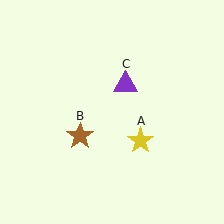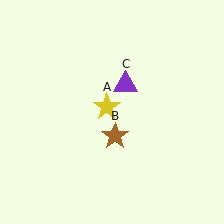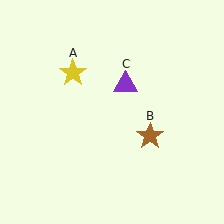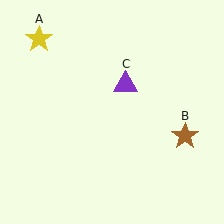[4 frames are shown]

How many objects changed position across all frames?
2 objects changed position: yellow star (object A), brown star (object B).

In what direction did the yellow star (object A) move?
The yellow star (object A) moved up and to the left.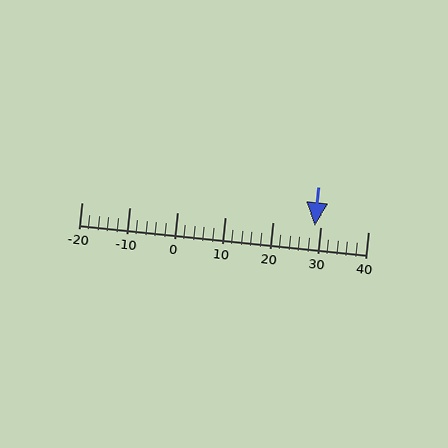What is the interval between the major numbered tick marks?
The major tick marks are spaced 10 units apart.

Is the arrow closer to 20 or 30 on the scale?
The arrow is closer to 30.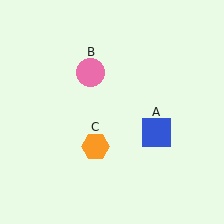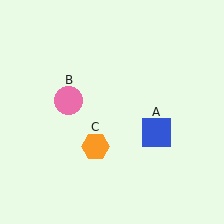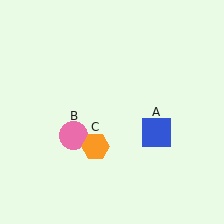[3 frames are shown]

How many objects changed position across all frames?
1 object changed position: pink circle (object B).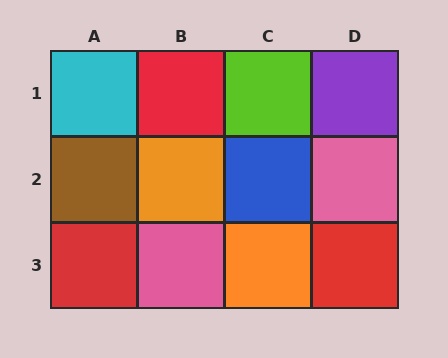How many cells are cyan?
1 cell is cyan.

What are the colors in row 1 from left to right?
Cyan, red, lime, purple.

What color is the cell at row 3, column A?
Red.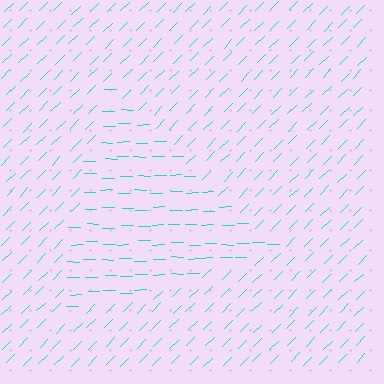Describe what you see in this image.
The image is filled with small cyan line segments. A triangle region in the image has lines oriented differently from the surrounding lines, creating a visible texture boundary.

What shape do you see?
I see a triangle.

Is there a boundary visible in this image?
Yes, there is a texture boundary formed by a change in line orientation.